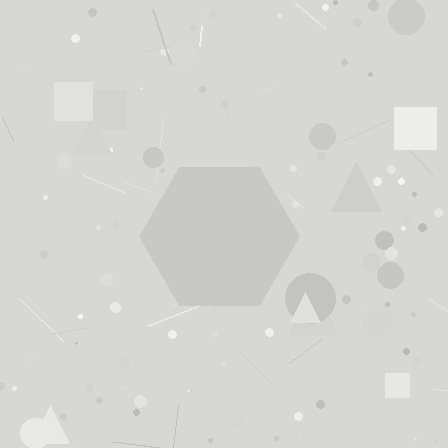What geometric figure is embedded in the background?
A hexagon is embedded in the background.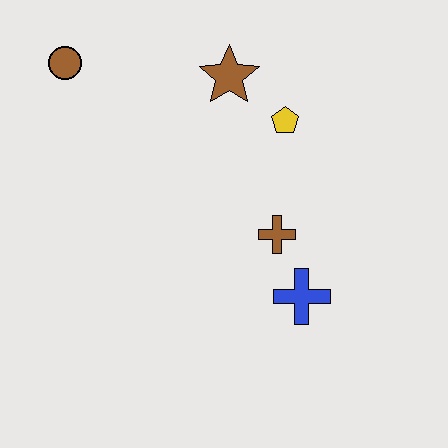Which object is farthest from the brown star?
The blue cross is farthest from the brown star.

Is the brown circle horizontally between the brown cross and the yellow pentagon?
No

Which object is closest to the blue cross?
The brown cross is closest to the blue cross.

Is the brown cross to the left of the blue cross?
Yes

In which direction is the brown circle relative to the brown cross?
The brown circle is to the left of the brown cross.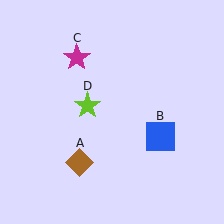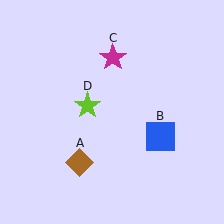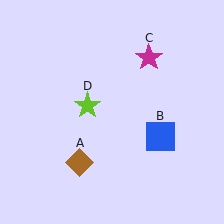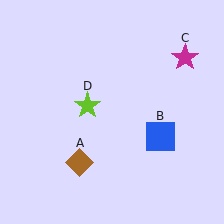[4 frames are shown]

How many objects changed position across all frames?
1 object changed position: magenta star (object C).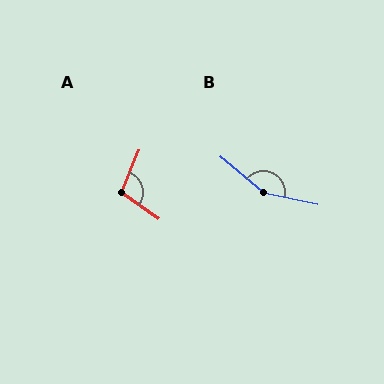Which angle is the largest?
B, at approximately 153 degrees.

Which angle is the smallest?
A, at approximately 103 degrees.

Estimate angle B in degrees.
Approximately 153 degrees.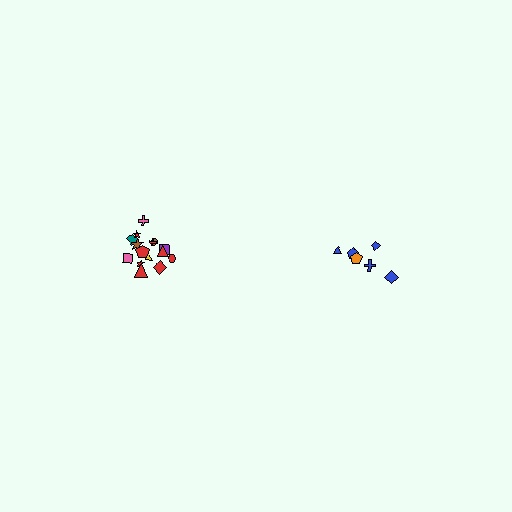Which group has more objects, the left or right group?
The left group.